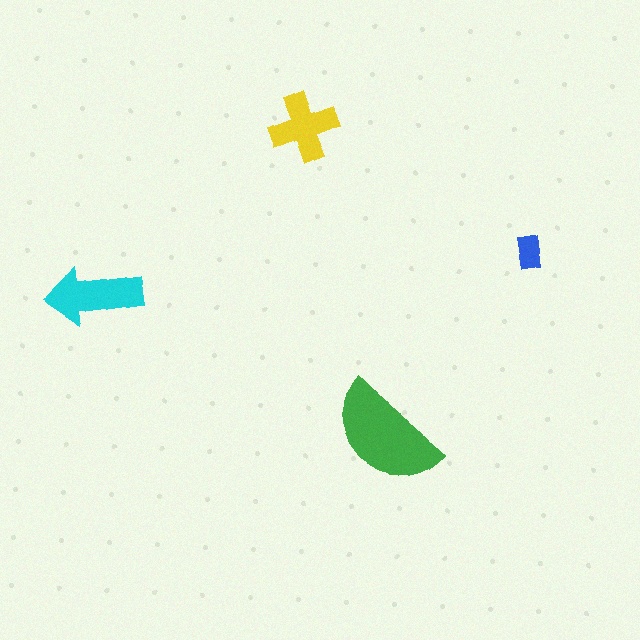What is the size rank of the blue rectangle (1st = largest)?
4th.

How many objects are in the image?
There are 4 objects in the image.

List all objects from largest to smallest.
The green semicircle, the cyan arrow, the yellow cross, the blue rectangle.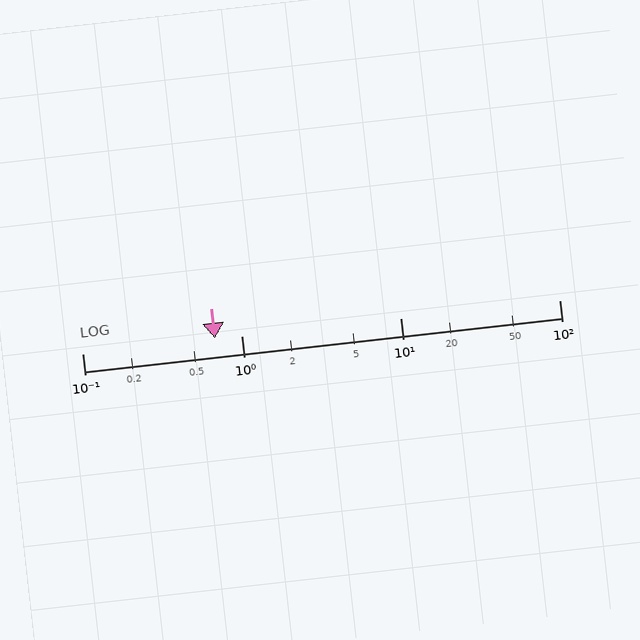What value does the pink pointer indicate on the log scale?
The pointer indicates approximately 0.68.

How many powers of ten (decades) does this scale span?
The scale spans 3 decades, from 0.1 to 100.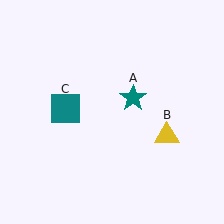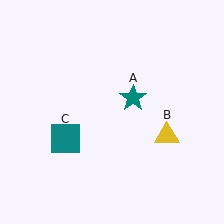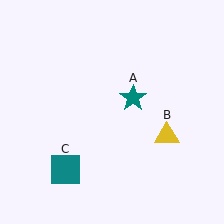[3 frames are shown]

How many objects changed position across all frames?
1 object changed position: teal square (object C).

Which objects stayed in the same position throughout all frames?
Teal star (object A) and yellow triangle (object B) remained stationary.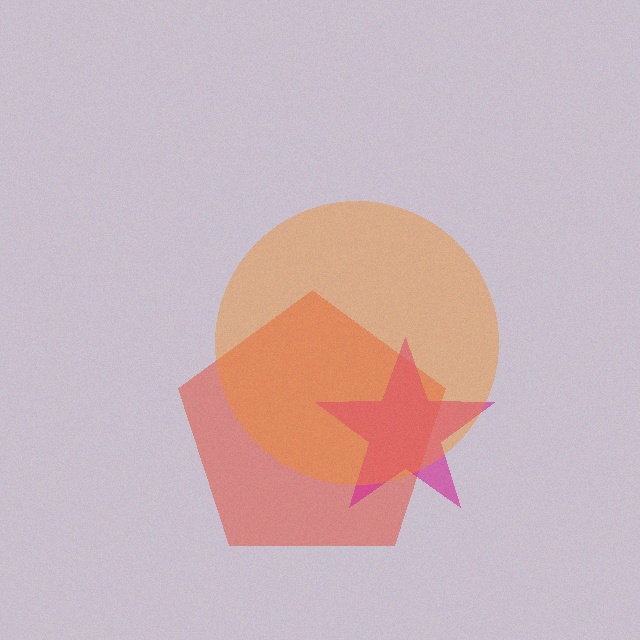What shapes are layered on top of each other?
The layered shapes are: a red pentagon, a magenta star, an orange circle.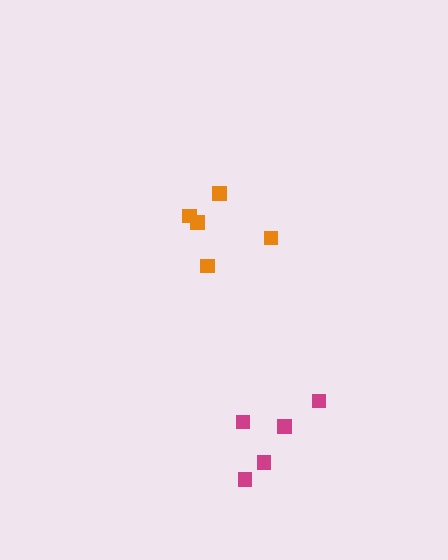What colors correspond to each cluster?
The clusters are colored: magenta, orange.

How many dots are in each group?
Group 1: 5 dots, Group 2: 5 dots (10 total).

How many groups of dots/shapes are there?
There are 2 groups.